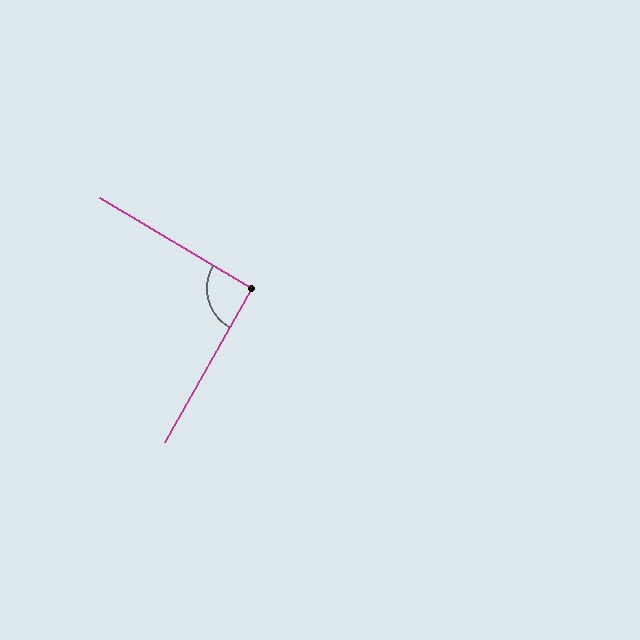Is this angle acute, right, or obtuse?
It is approximately a right angle.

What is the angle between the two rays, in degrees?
Approximately 92 degrees.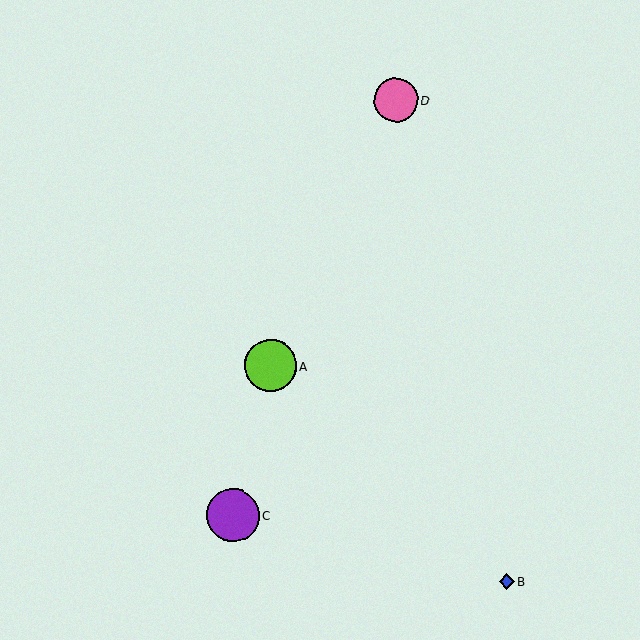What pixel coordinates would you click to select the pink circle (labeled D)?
Click at (396, 100) to select the pink circle D.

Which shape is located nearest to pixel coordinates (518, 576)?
The blue diamond (labeled B) at (507, 581) is nearest to that location.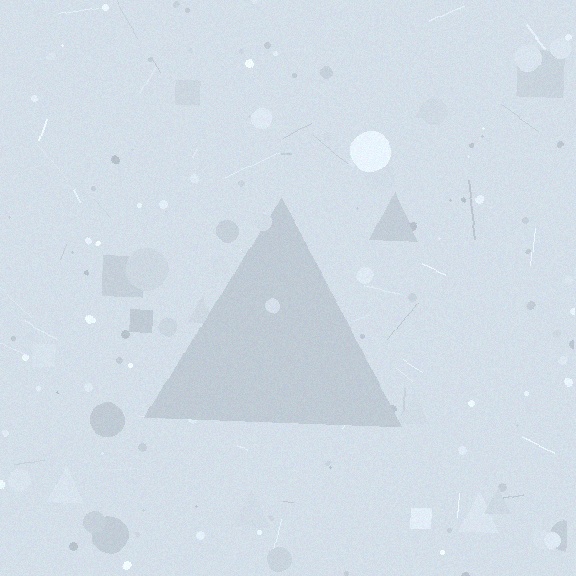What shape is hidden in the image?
A triangle is hidden in the image.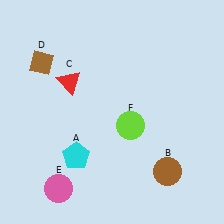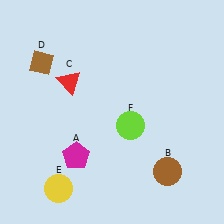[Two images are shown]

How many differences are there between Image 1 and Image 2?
There are 2 differences between the two images.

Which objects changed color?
A changed from cyan to magenta. E changed from pink to yellow.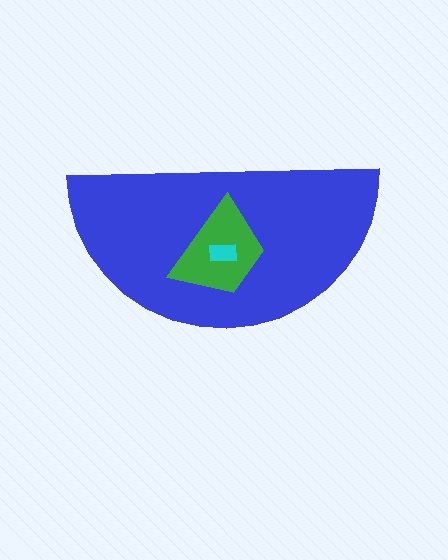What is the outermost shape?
The blue semicircle.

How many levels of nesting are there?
3.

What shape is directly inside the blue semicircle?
The green trapezoid.